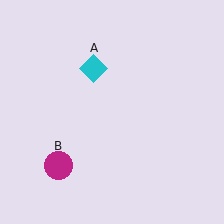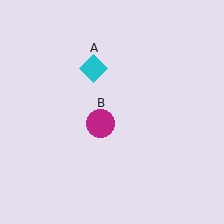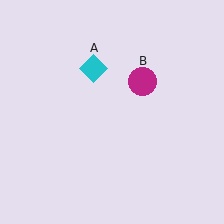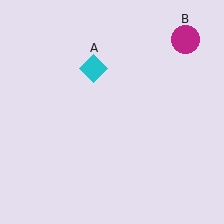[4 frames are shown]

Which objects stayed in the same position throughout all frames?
Cyan diamond (object A) remained stationary.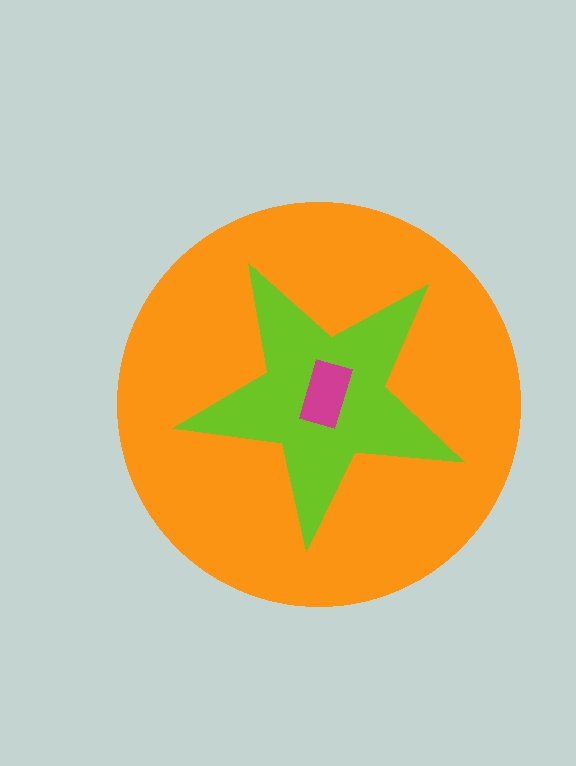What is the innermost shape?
The magenta rectangle.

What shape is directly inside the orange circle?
The lime star.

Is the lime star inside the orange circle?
Yes.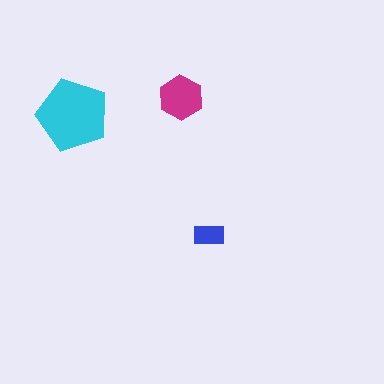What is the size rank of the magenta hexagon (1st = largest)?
2nd.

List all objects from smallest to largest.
The blue rectangle, the magenta hexagon, the cyan pentagon.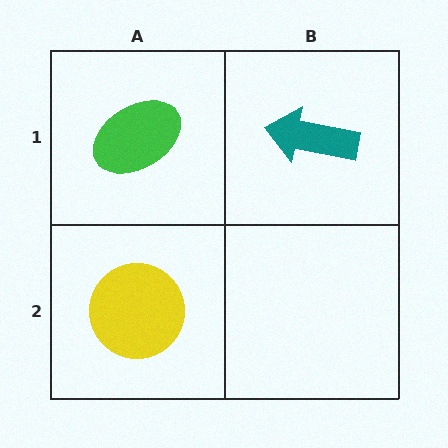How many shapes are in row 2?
1 shape.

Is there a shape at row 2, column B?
No, that cell is empty.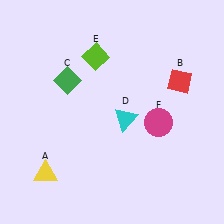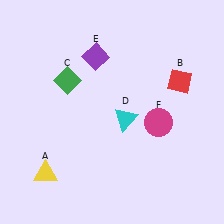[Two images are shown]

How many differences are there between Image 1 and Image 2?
There is 1 difference between the two images.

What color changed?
The diamond (E) changed from lime in Image 1 to purple in Image 2.